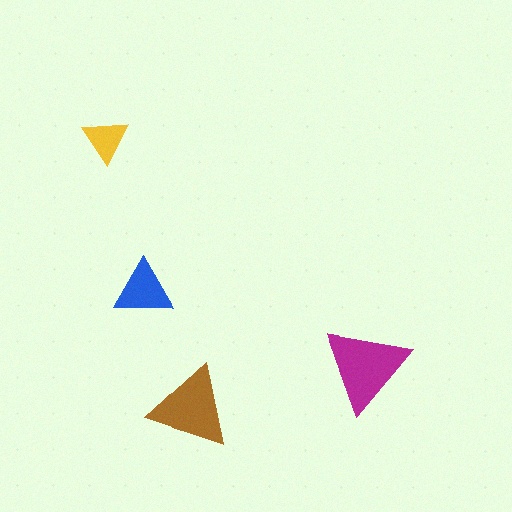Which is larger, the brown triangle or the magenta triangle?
The magenta one.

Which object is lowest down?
The brown triangle is bottommost.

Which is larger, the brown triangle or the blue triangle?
The brown one.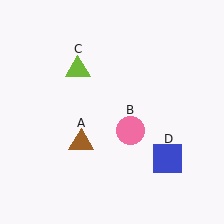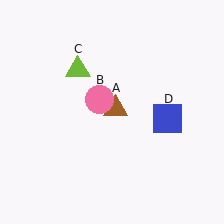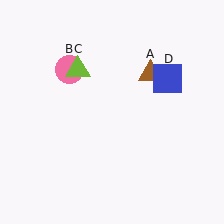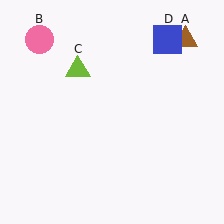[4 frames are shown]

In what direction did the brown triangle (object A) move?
The brown triangle (object A) moved up and to the right.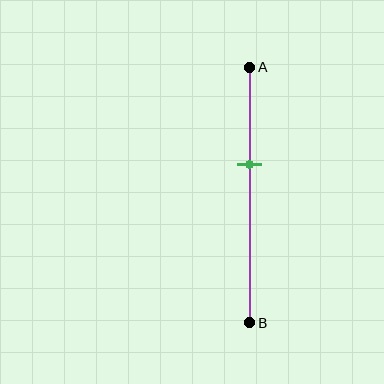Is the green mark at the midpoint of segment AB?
No, the mark is at about 40% from A, not at the 50% midpoint.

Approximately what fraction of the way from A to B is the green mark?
The green mark is approximately 40% of the way from A to B.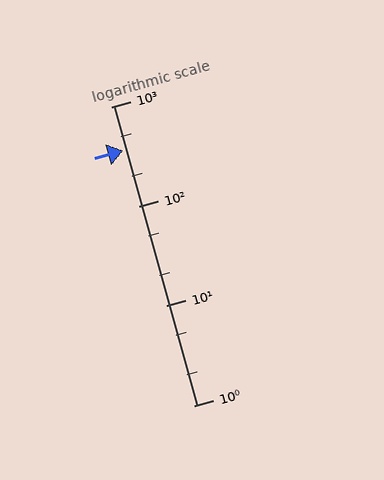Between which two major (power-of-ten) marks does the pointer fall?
The pointer is between 100 and 1000.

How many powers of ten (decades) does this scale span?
The scale spans 3 decades, from 1 to 1000.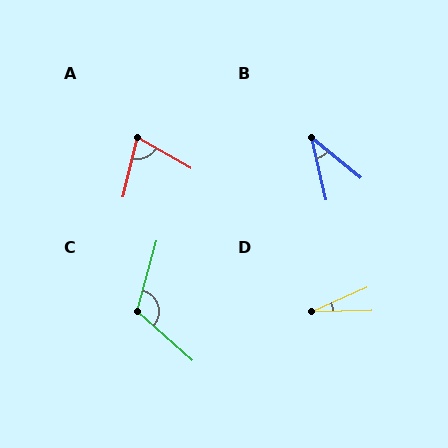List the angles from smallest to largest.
D (23°), B (37°), A (73°), C (116°).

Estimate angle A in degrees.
Approximately 73 degrees.